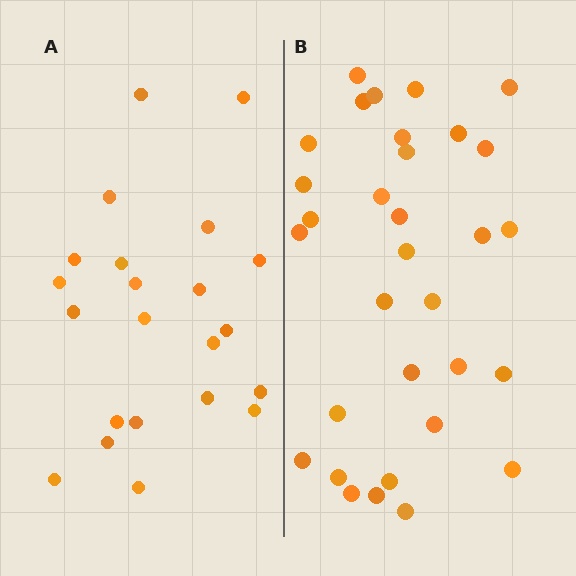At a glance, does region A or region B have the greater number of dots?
Region B (the right region) has more dots.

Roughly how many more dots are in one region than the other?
Region B has roughly 10 or so more dots than region A.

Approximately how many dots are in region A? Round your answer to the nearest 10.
About 20 dots. (The exact count is 22, which rounds to 20.)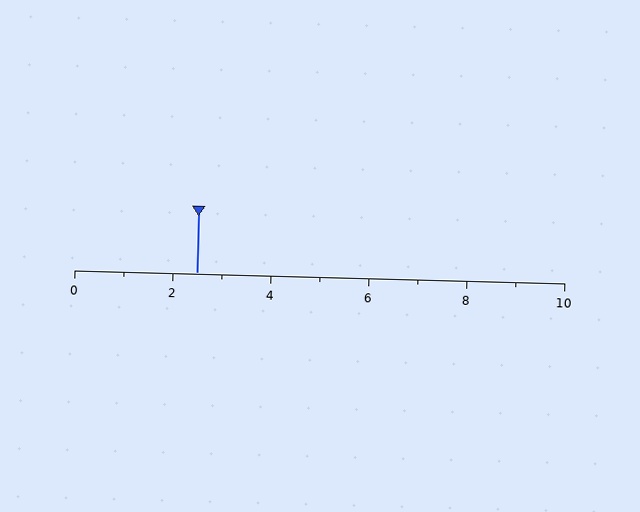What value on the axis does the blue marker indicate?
The marker indicates approximately 2.5.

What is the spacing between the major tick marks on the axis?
The major ticks are spaced 2 apart.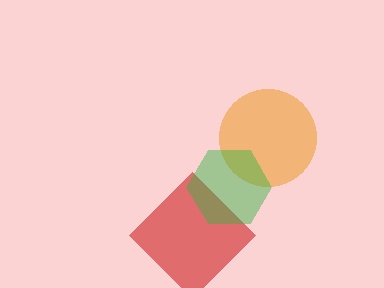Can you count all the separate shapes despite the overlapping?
Yes, there are 3 separate shapes.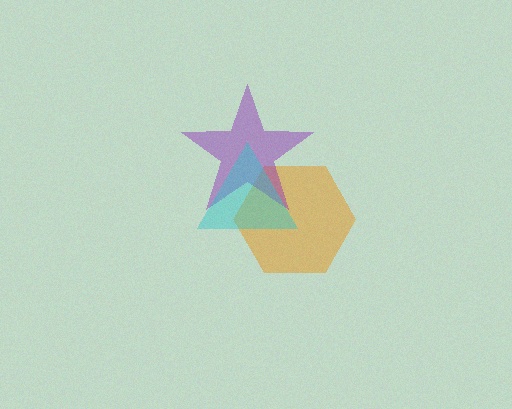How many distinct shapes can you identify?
There are 3 distinct shapes: an orange hexagon, a purple star, a cyan triangle.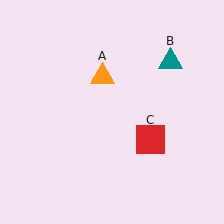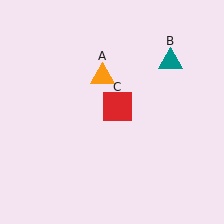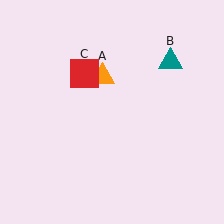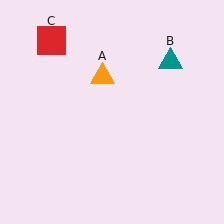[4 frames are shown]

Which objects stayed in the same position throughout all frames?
Orange triangle (object A) and teal triangle (object B) remained stationary.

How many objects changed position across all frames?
1 object changed position: red square (object C).